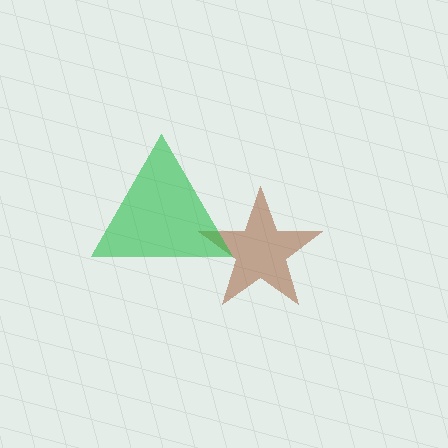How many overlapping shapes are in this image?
There are 2 overlapping shapes in the image.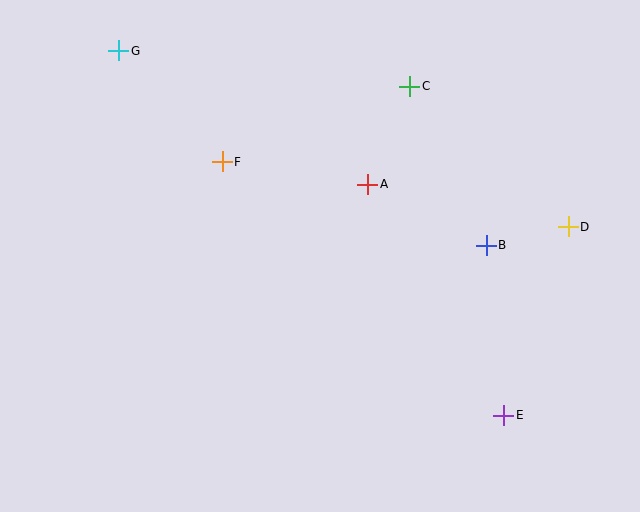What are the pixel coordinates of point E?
Point E is at (504, 415).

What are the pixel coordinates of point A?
Point A is at (368, 184).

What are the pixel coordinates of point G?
Point G is at (119, 51).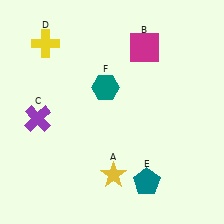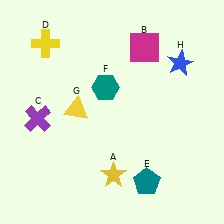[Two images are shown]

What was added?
A yellow triangle (G), a blue star (H) were added in Image 2.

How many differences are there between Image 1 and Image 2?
There are 2 differences between the two images.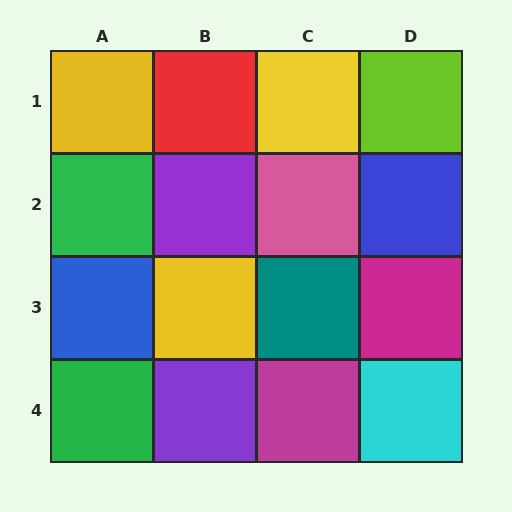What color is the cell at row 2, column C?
Pink.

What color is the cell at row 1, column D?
Lime.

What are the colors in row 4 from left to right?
Green, purple, magenta, cyan.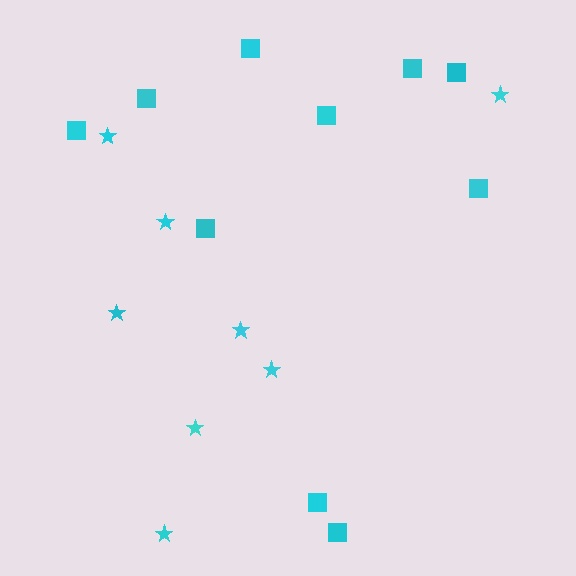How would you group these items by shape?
There are 2 groups: one group of squares (10) and one group of stars (8).